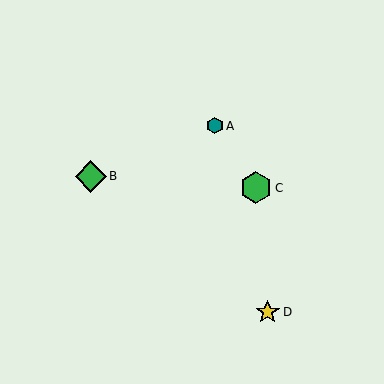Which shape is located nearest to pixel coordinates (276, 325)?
The yellow star (labeled D) at (268, 312) is nearest to that location.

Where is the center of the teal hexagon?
The center of the teal hexagon is at (215, 126).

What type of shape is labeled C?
Shape C is a green hexagon.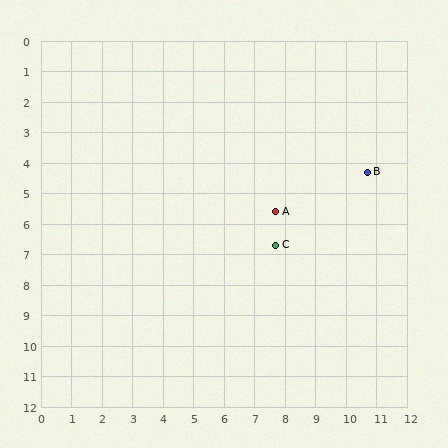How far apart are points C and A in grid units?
Points C and A are about 1.1 grid units apart.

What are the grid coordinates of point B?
Point B is at approximately (10.7, 4.3).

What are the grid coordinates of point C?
Point C is at approximately (7.7, 6.7).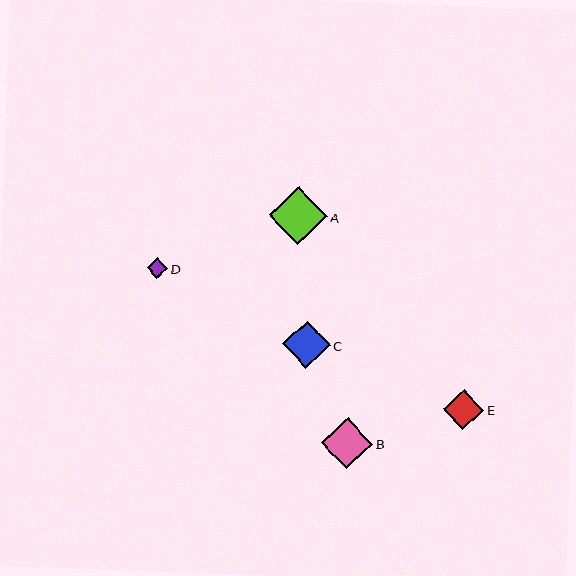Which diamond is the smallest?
Diamond D is the smallest with a size of approximately 21 pixels.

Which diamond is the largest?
Diamond A is the largest with a size of approximately 58 pixels.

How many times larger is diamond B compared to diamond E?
Diamond B is approximately 1.3 times the size of diamond E.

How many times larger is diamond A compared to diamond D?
Diamond A is approximately 2.8 times the size of diamond D.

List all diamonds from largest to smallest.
From largest to smallest: A, B, C, E, D.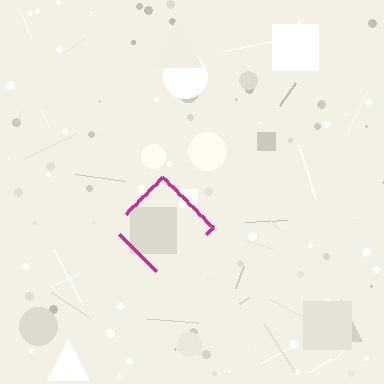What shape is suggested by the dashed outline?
The dashed outline suggests a diamond.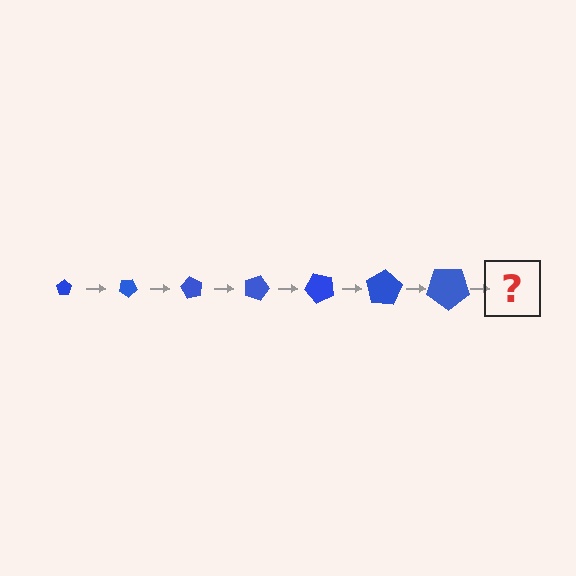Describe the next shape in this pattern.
It should be a pentagon, larger than the previous one and rotated 210 degrees from the start.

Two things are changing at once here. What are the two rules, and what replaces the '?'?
The two rules are that the pentagon grows larger each step and it rotates 30 degrees each step. The '?' should be a pentagon, larger than the previous one and rotated 210 degrees from the start.